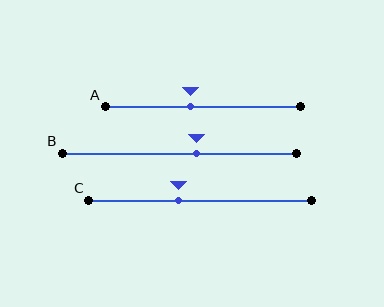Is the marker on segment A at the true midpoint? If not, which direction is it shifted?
No, the marker on segment A is shifted to the left by about 6% of the segment length.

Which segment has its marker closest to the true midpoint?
Segment A has its marker closest to the true midpoint.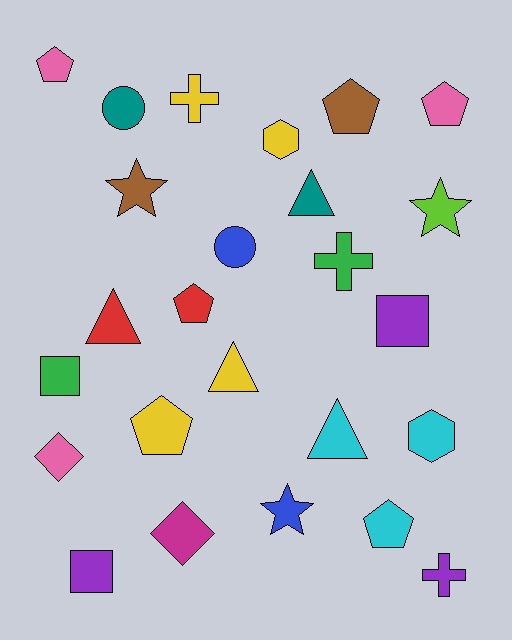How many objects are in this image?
There are 25 objects.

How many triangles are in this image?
There are 4 triangles.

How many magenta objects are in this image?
There is 1 magenta object.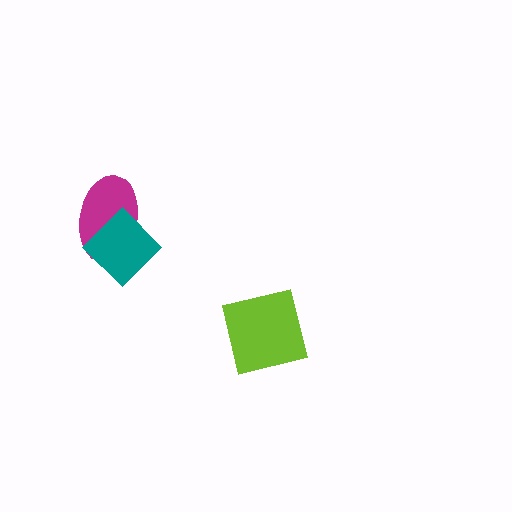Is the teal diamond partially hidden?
No, no other shape covers it.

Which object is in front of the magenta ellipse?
The teal diamond is in front of the magenta ellipse.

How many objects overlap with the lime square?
0 objects overlap with the lime square.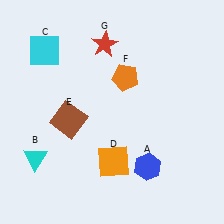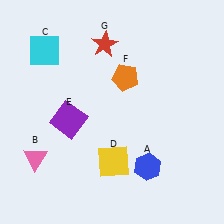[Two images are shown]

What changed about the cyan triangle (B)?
In Image 1, B is cyan. In Image 2, it changed to pink.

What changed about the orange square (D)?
In Image 1, D is orange. In Image 2, it changed to yellow.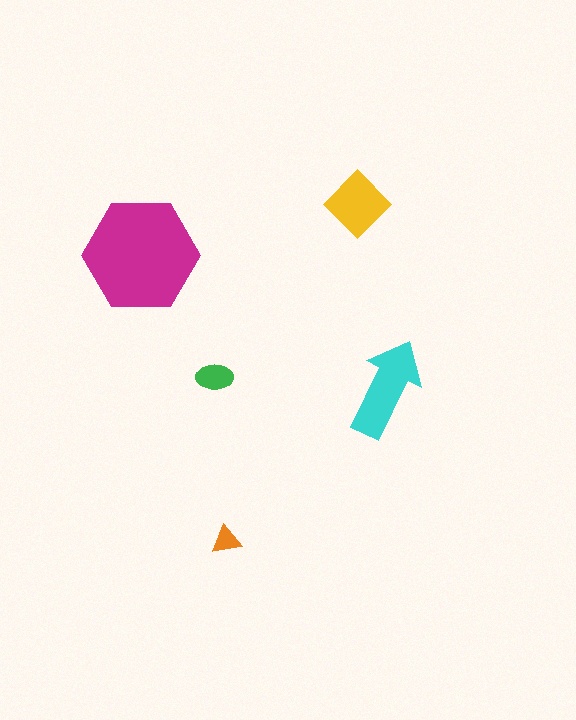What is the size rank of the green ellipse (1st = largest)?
4th.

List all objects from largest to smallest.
The magenta hexagon, the cyan arrow, the yellow diamond, the green ellipse, the orange triangle.